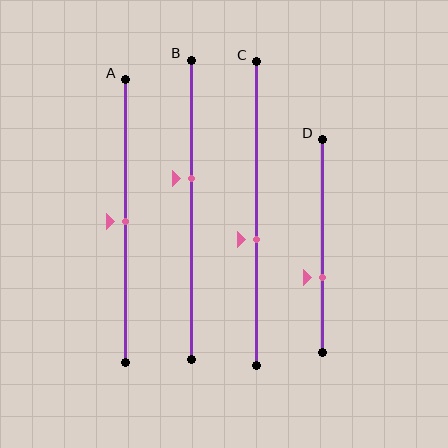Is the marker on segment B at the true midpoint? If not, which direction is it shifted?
No, the marker on segment B is shifted upward by about 10% of the segment length.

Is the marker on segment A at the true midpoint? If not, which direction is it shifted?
Yes, the marker on segment A is at the true midpoint.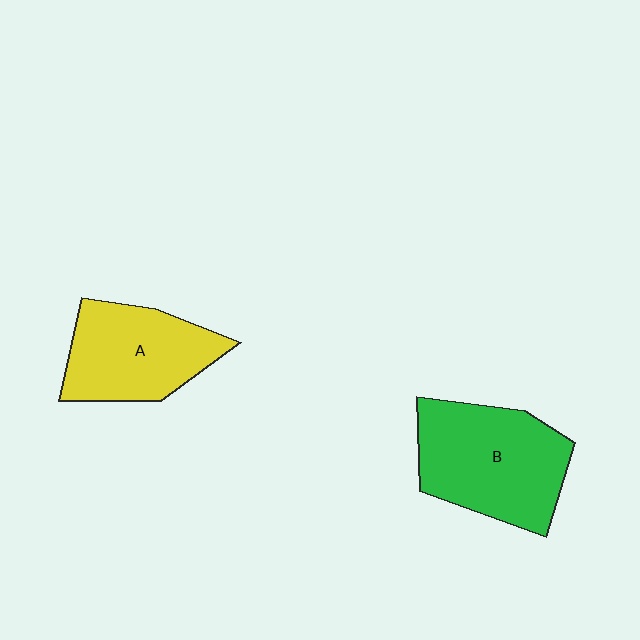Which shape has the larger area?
Shape B (green).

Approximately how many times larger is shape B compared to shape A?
Approximately 1.2 times.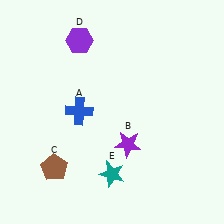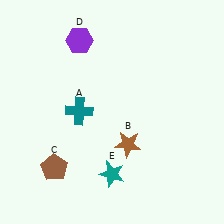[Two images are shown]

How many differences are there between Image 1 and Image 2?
There are 2 differences between the two images.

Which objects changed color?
A changed from blue to teal. B changed from purple to brown.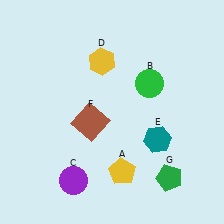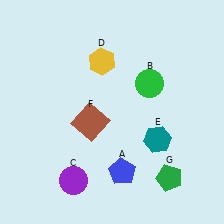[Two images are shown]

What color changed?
The pentagon (A) changed from yellow in Image 1 to blue in Image 2.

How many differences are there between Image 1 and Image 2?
There is 1 difference between the two images.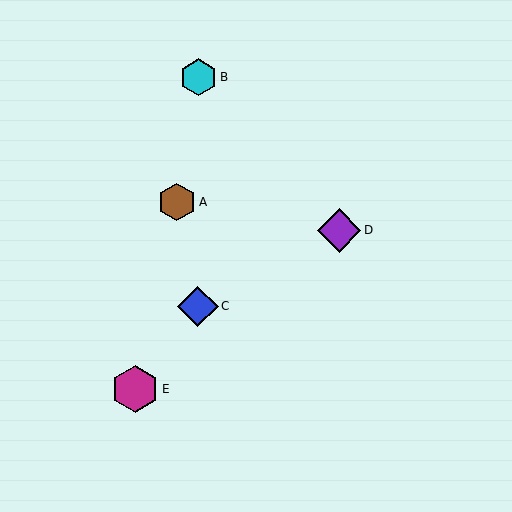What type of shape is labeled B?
Shape B is a cyan hexagon.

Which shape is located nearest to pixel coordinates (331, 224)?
The purple diamond (labeled D) at (339, 230) is nearest to that location.